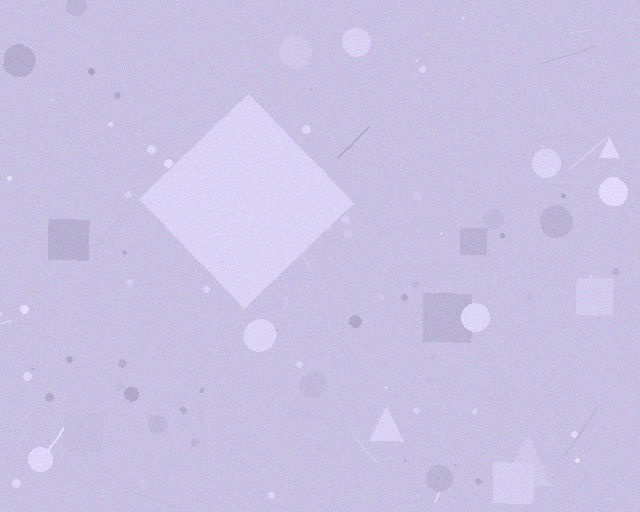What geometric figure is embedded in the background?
A diamond is embedded in the background.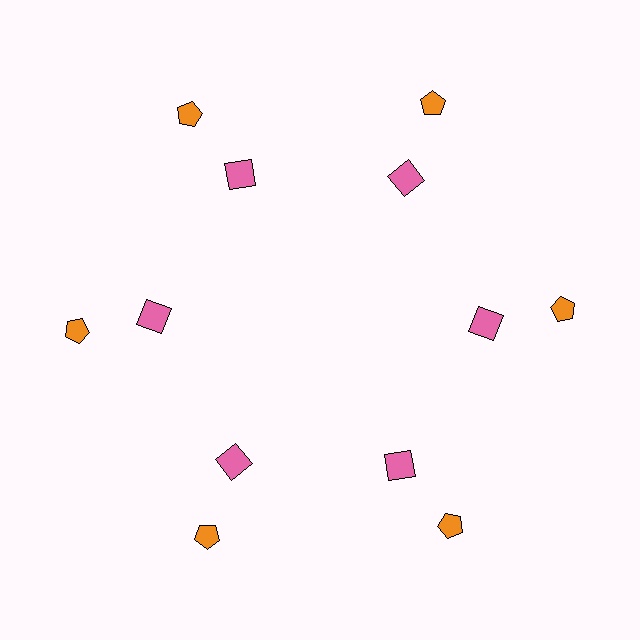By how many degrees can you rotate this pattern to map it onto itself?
The pattern maps onto itself every 60 degrees of rotation.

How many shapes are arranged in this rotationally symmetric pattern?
There are 12 shapes, arranged in 6 groups of 2.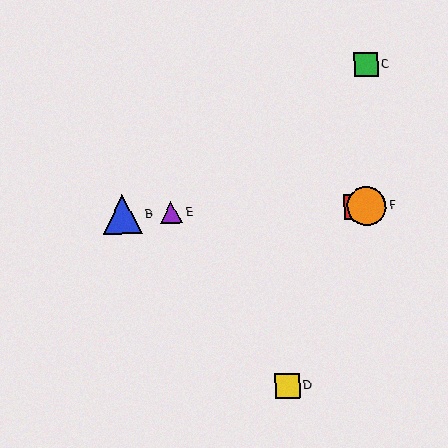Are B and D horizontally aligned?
No, B is at y≈214 and D is at y≈386.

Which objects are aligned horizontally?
Objects A, B, E, F are aligned horizontally.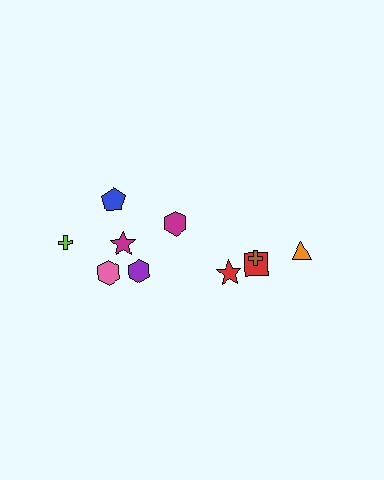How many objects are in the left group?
There are 6 objects.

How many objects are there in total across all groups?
There are 10 objects.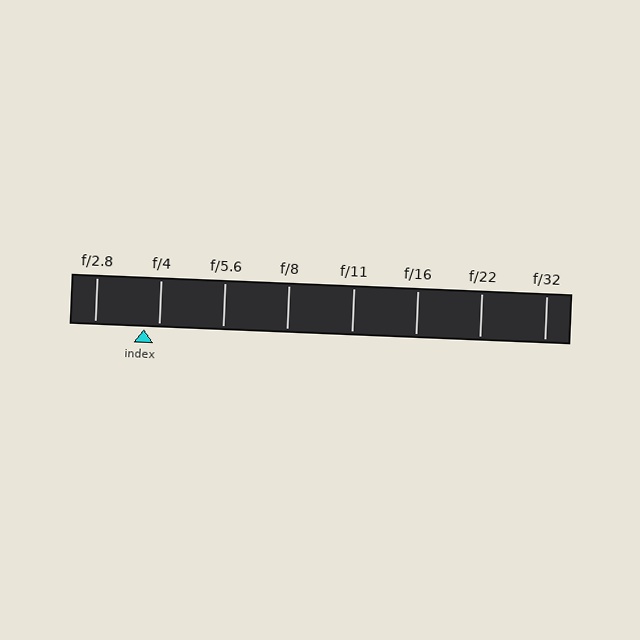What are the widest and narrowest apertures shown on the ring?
The widest aperture shown is f/2.8 and the narrowest is f/32.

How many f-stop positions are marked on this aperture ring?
There are 8 f-stop positions marked.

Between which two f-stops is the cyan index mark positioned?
The index mark is between f/2.8 and f/4.